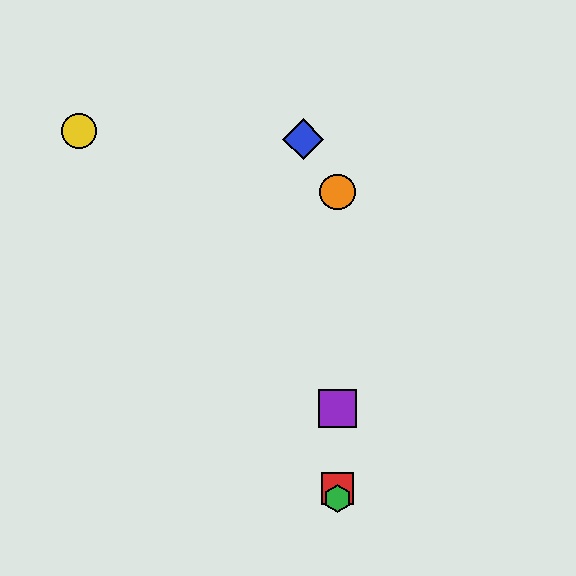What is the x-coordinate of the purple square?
The purple square is at x≈337.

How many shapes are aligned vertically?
4 shapes (the red square, the green hexagon, the purple square, the orange circle) are aligned vertically.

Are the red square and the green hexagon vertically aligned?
Yes, both are at x≈337.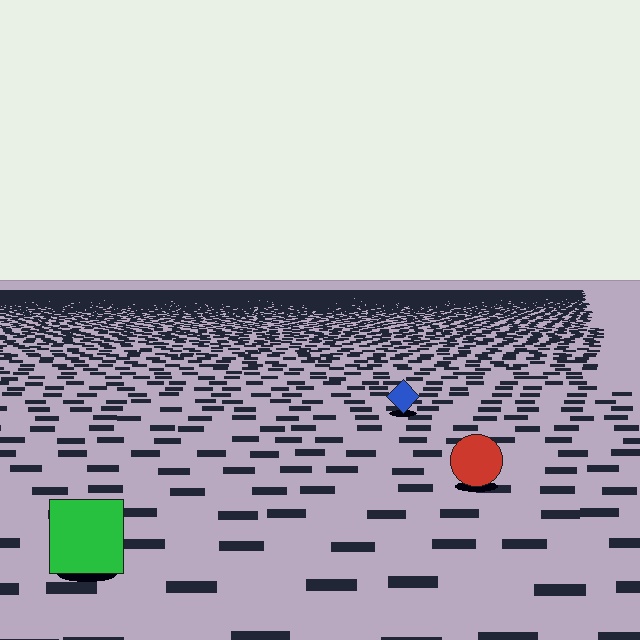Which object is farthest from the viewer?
The blue diamond is farthest from the viewer. It appears smaller and the ground texture around it is denser.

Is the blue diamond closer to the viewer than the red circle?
No. The red circle is closer — you can tell from the texture gradient: the ground texture is coarser near it.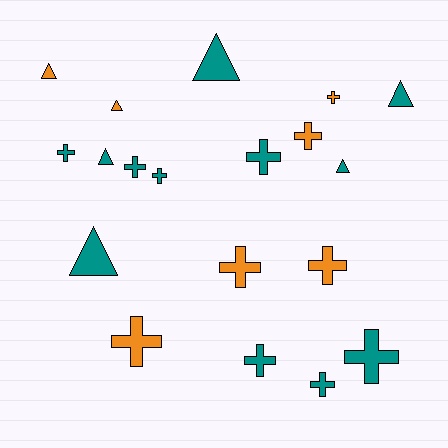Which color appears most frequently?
Teal, with 12 objects.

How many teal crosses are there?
There are 7 teal crosses.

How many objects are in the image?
There are 19 objects.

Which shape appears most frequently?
Cross, with 12 objects.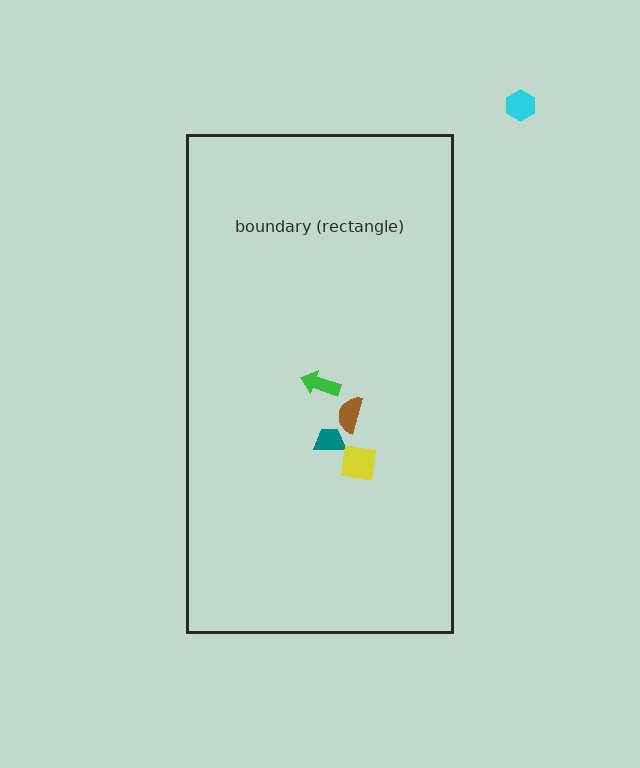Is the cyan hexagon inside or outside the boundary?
Outside.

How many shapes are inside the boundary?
4 inside, 1 outside.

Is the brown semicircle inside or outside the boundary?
Inside.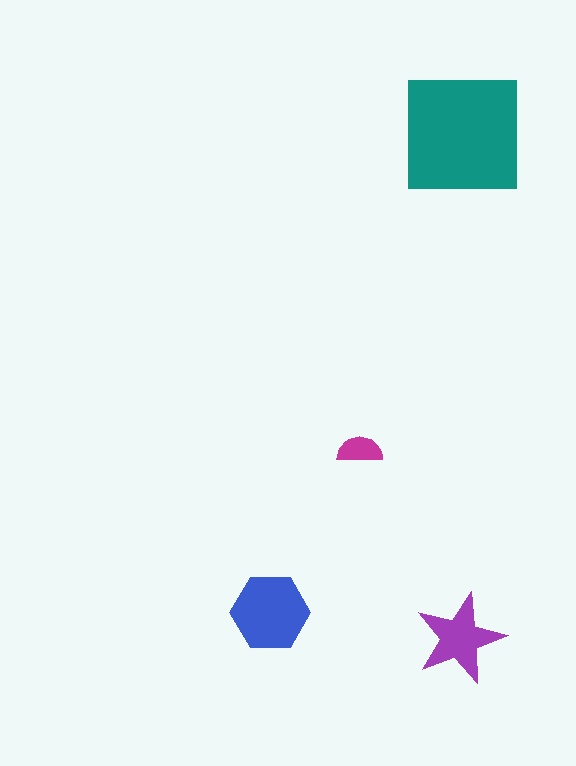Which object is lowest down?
The purple star is bottommost.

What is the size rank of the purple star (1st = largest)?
3rd.